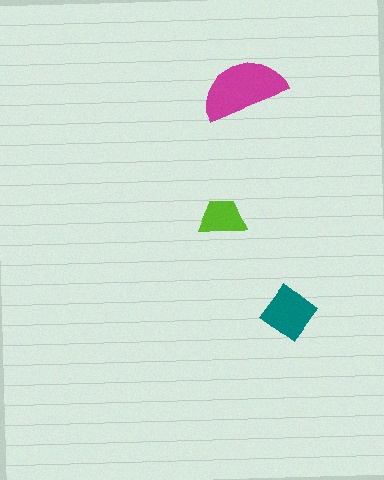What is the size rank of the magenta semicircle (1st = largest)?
1st.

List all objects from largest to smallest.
The magenta semicircle, the teal diamond, the lime trapezoid.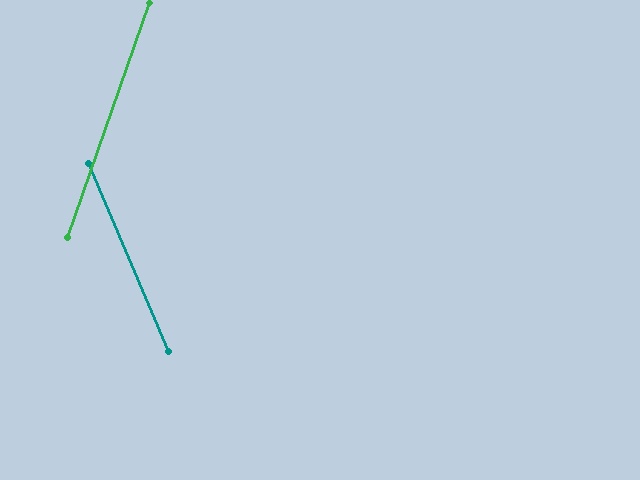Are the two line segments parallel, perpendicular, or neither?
Neither parallel nor perpendicular — they differ by about 42°.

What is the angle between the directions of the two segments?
Approximately 42 degrees.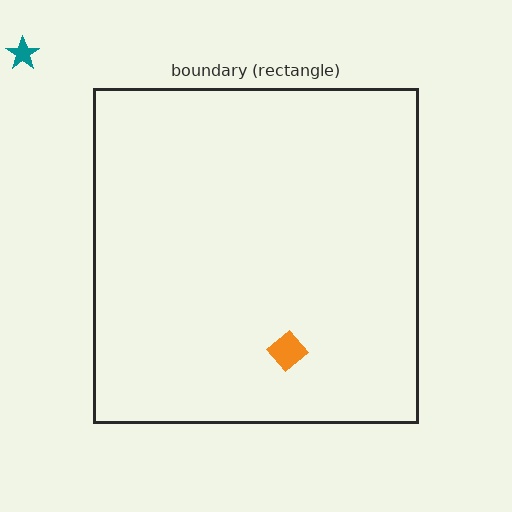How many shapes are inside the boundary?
1 inside, 1 outside.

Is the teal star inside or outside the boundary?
Outside.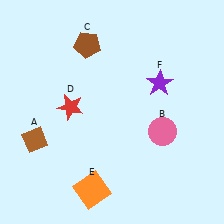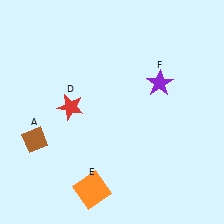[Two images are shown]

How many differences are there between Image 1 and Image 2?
There are 2 differences between the two images.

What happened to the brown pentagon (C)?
The brown pentagon (C) was removed in Image 2. It was in the top-left area of Image 1.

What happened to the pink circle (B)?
The pink circle (B) was removed in Image 2. It was in the bottom-right area of Image 1.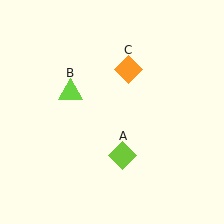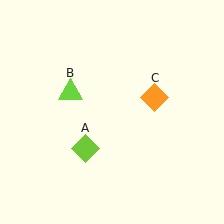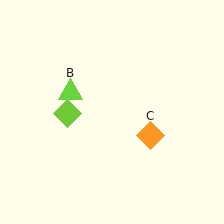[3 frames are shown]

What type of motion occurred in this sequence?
The lime diamond (object A), orange diamond (object C) rotated clockwise around the center of the scene.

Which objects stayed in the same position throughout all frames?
Lime triangle (object B) remained stationary.